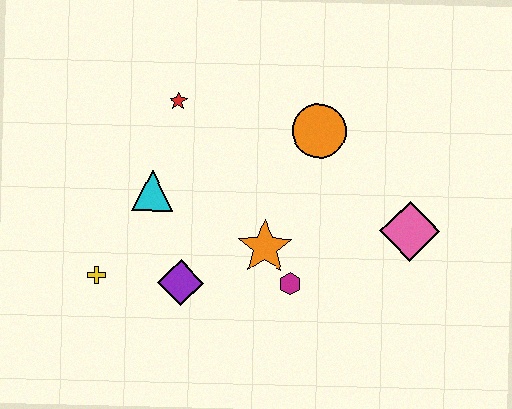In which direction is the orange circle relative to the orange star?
The orange circle is above the orange star.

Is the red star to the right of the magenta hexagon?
No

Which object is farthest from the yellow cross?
The pink diamond is farthest from the yellow cross.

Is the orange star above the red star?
No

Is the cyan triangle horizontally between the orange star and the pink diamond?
No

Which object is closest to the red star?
The cyan triangle is closest to the red star.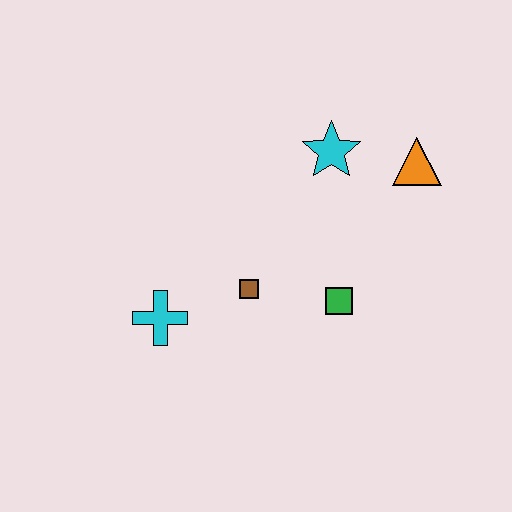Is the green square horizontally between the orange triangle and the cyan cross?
Yes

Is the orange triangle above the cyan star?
No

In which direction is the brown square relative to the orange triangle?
The brown square is to the left of the orange triangle.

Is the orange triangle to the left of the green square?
No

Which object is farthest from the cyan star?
The cyan cross is farthest from the cyan star.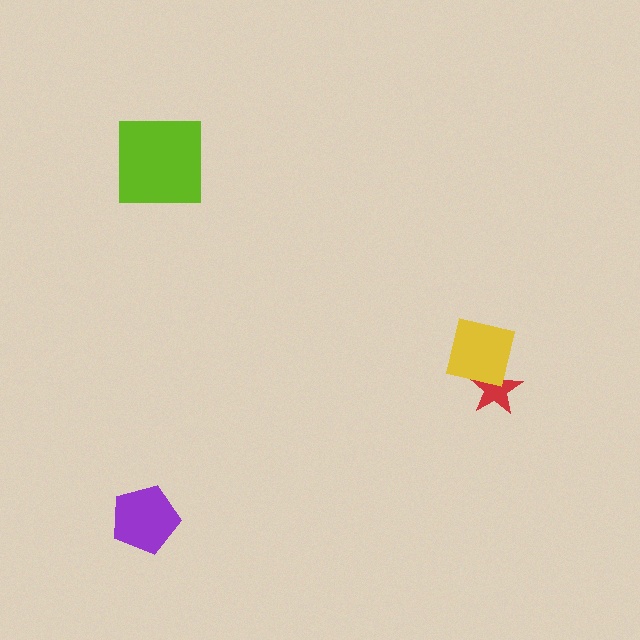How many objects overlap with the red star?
1 object overlaps with the red star.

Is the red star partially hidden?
Yes, it is partially covered by another shape.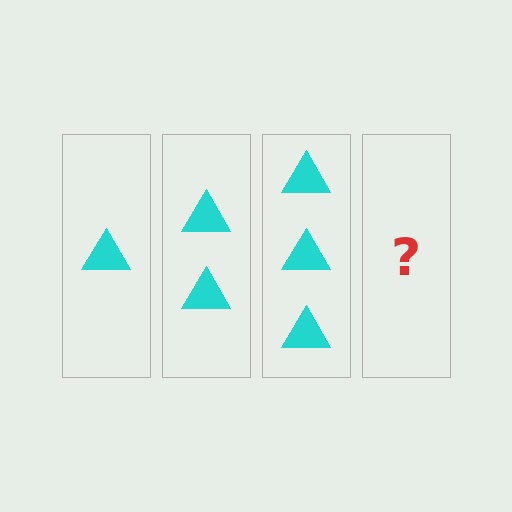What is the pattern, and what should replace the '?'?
The pattern is that each step adds one more triangle. The '?' should be 4 triangles.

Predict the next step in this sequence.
The next step is 4 triangles.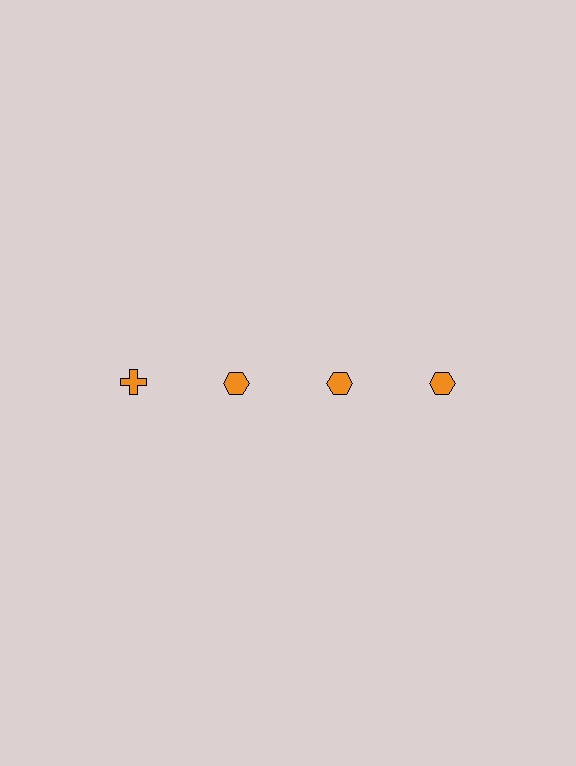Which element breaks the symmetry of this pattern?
The orange cross in the top row, leftmost column breaks the symmetry. All other shapes are orange hexagons.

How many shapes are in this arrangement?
There are 4 shapes arranged in a grid pattern.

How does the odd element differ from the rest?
It has a different shape: cross instead of hexagon.